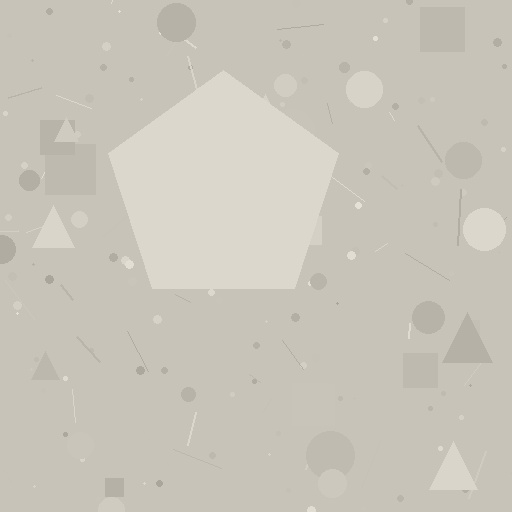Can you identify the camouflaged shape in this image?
The camouflaged shape is a pentagon.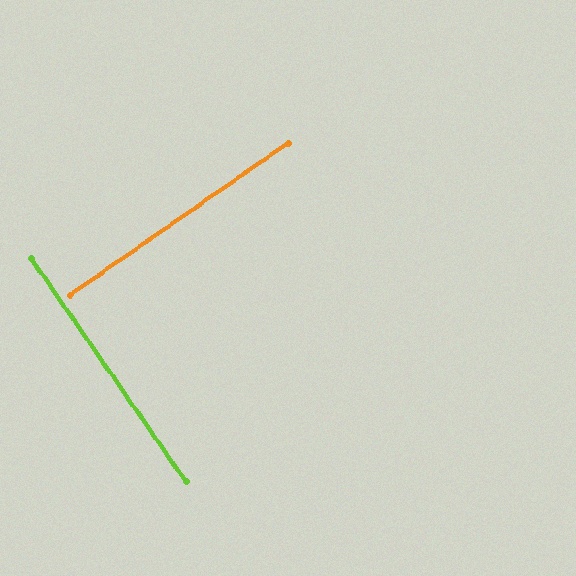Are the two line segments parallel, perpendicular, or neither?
Perpendicular — they meet at approximately 90°.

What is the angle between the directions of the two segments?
Approximately 90 degrees.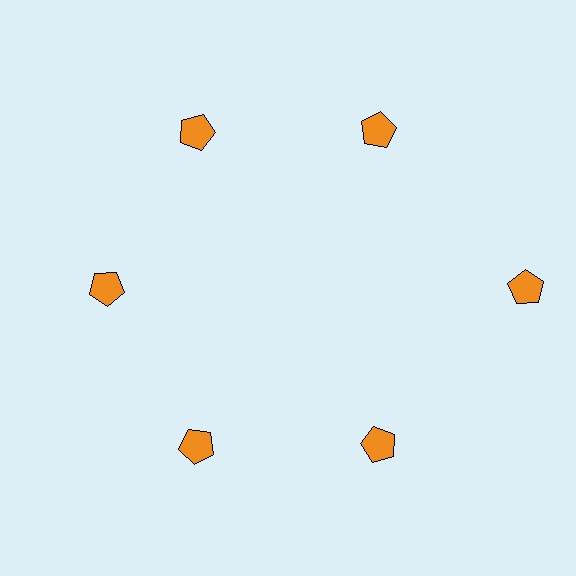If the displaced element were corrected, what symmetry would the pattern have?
It would have 6-fold rotational symmetry — the pattern would map onto itself every 60 degrees.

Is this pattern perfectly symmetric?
No. The 6 orange pentagons are arranged in a ring, but one element near the 3 o'clock position is pushed outward from the center, breaking the 6-fold rotational symmetry.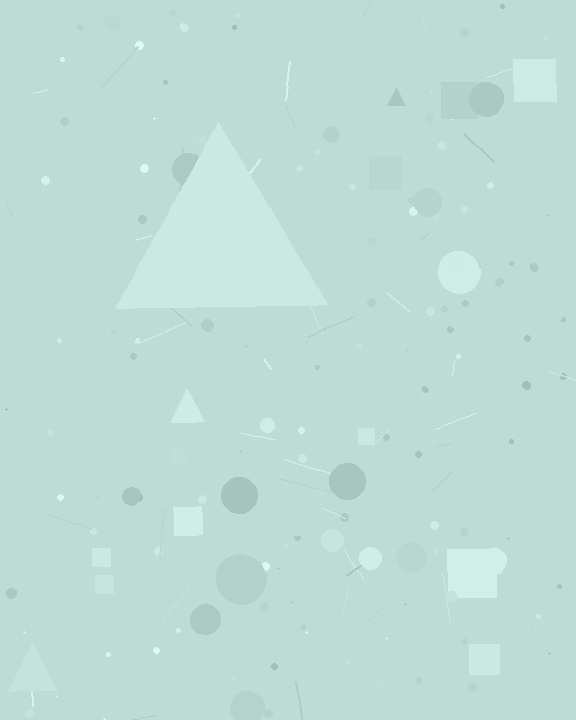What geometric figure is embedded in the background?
A triangle is embedded in the background.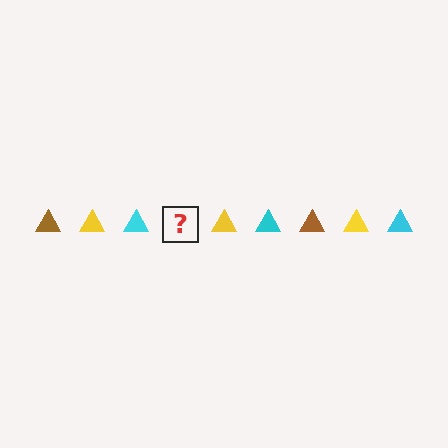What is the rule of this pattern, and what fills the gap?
The rule is that the pattern cycles through brown, yellow, cyan triangles. The gap should be filled with a brown triangle.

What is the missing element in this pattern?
The missing element is a brown triangle.